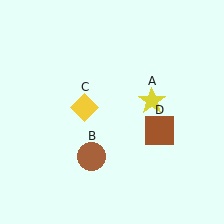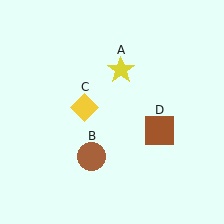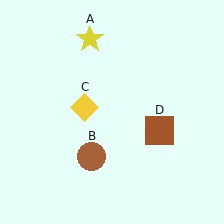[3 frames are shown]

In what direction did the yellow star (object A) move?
The yellow star (object A) moved up and to the left.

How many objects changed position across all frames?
1 object changed position: yellow star (object A).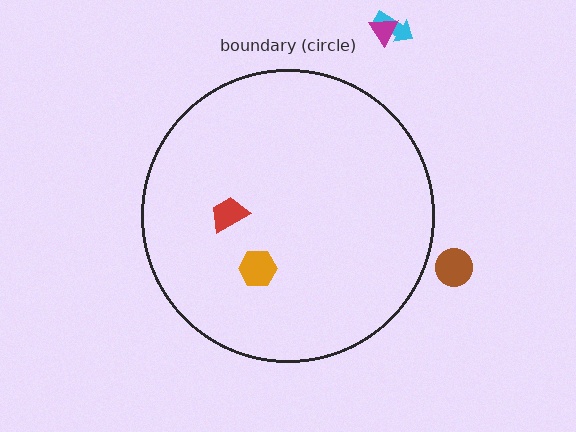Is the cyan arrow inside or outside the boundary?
Outside.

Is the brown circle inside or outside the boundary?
Outside.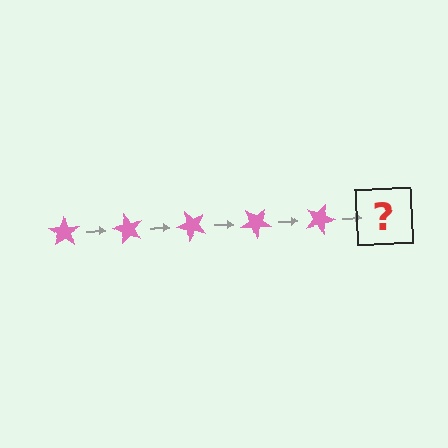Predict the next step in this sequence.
The next step is a pink star rotated 300 degrees.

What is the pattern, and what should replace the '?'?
The pattern is that the star rotates 60 degrees each step. The '?' should be a pink star rotated 300 degrees.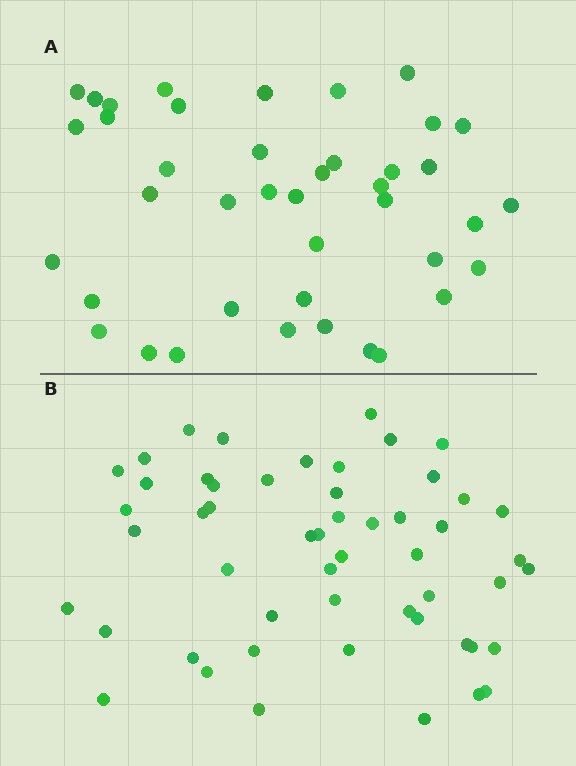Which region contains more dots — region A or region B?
Region B (the bottom region) has more dots.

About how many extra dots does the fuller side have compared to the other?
Region B has roughly 12 or so more dots than region A.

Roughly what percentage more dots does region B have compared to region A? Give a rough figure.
About 30% more.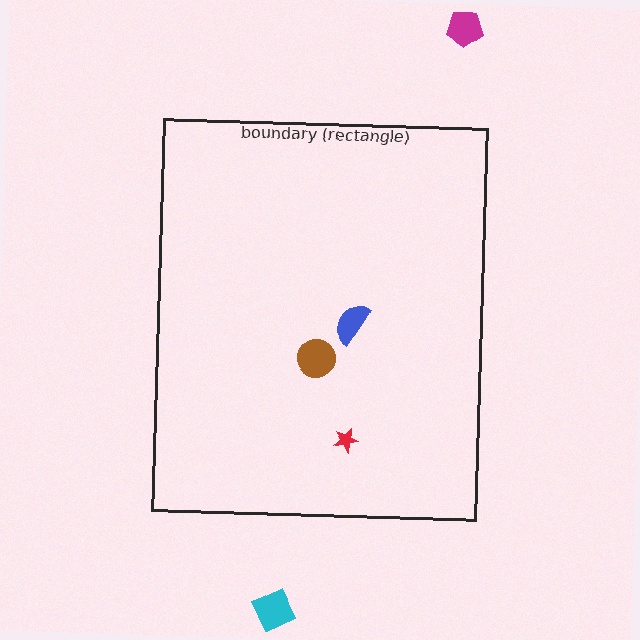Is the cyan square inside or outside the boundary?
Outside.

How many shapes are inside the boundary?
3 inside, 2 outside.